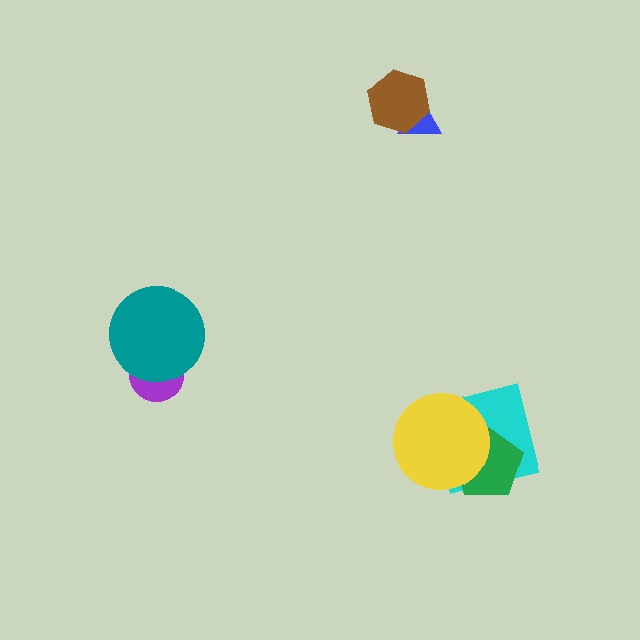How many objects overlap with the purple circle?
1 object overlaps with the purple circle.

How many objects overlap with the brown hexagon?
1 object overlaps with the brown hexagon.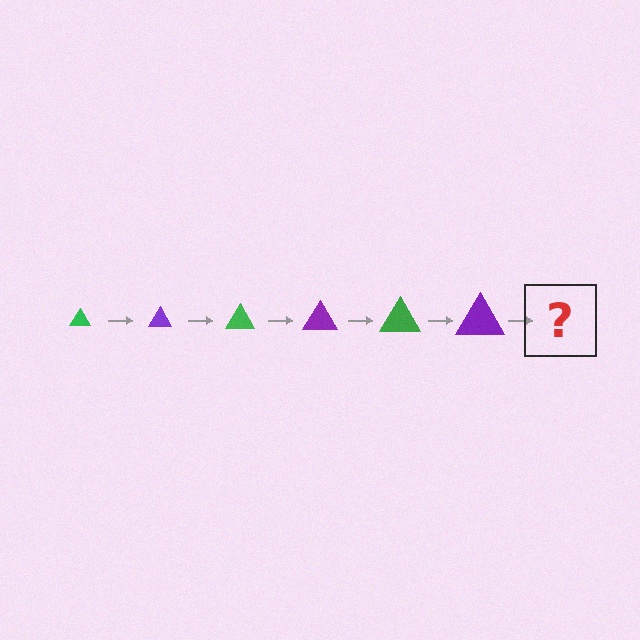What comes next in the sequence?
The next element should be a green triangle, larger than the previous one.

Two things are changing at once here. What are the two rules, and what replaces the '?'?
The two rules are that the triangle grows larger each step and the color cycles through green and purple. The '?' should be a green triangle, larger than the previous one.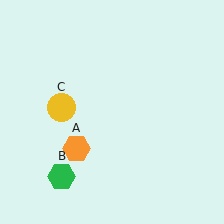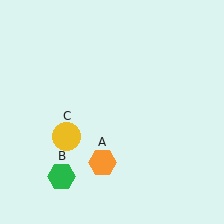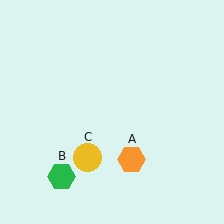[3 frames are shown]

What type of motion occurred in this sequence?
The orange hexagon (object A), yellow circle (object C) rotated counterclockwise around the center of the scene.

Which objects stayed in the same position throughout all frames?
Green hexagon (object B) remained stationary.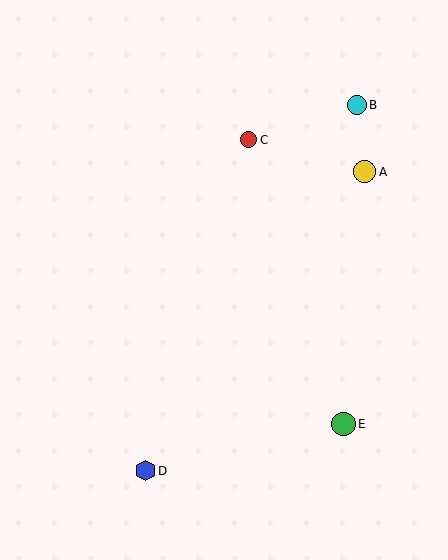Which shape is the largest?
The green circle (labeled E) is the largest.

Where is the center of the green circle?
The center of the green circle is at (343, 424).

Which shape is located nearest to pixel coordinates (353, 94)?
The cyan circle (labeled B) at (357, 105) is nearest to that location.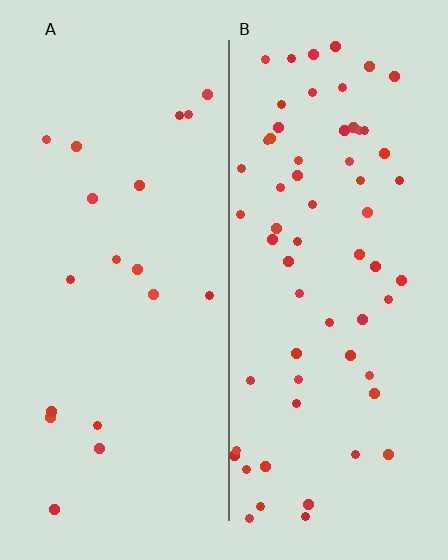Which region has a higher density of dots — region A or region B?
B (the right).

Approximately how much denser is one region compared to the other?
Approximately 3.4× — region B over region A.